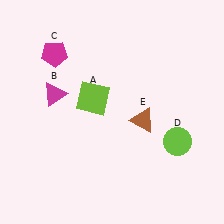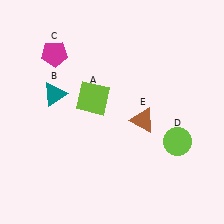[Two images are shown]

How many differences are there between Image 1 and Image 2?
There is 1 difference between the two images.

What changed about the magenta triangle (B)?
In Image 1, B is magenta. In Image 2, it changed to teal.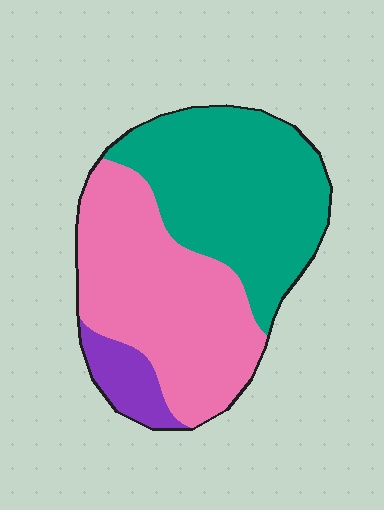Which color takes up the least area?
Purple, at roughly 10%.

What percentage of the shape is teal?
Teal covers roughly 45% of the shape.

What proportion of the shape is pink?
Pink covers 46% of the shape.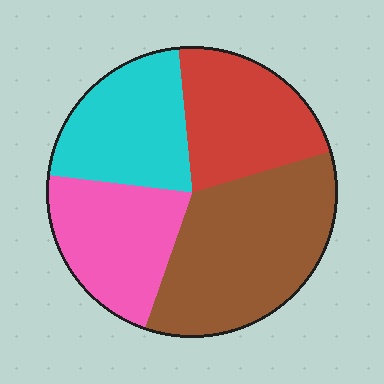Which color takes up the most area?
Brown, at roughly 35%.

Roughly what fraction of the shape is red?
Red covers around 20% of the shape.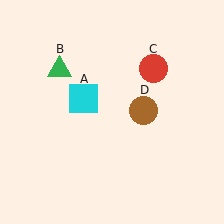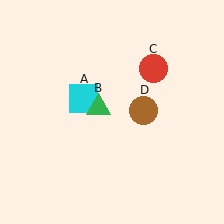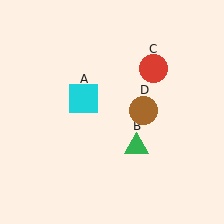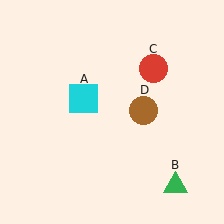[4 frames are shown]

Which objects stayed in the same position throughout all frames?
Cyan square (object A) and red circle (object C) and brown circle (object D) remained stationary.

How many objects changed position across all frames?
1 object changed position: green triangle (object B).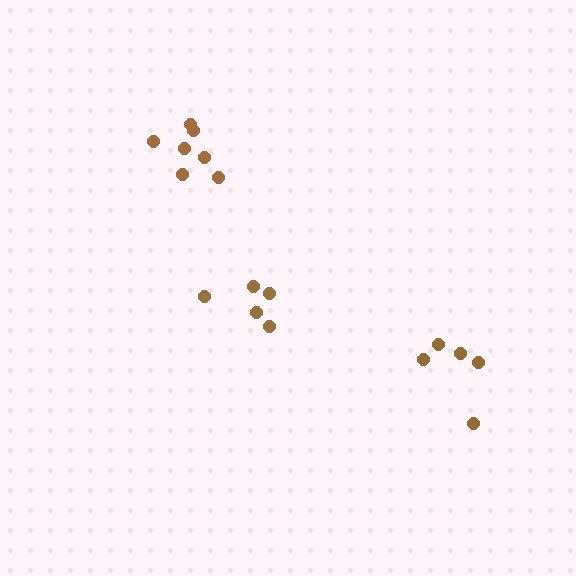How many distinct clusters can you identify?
There are 3 distinct clusters.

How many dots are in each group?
Group 1: 5 dots, Group 2: 5 dots, Group 3: 7 dots (17 total).